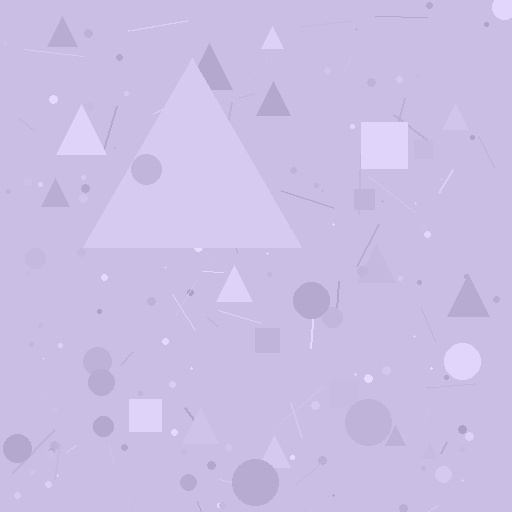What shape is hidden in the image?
A triangle is hidden in the image.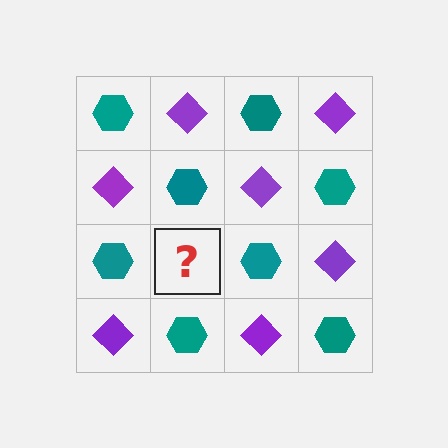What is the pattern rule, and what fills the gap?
The rule is that it alternates teal hexagon and purple diamond in a checkerboard pattern. The gap should be filled with a purple diamond.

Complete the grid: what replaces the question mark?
The question mark should be replaced with a purple diamond.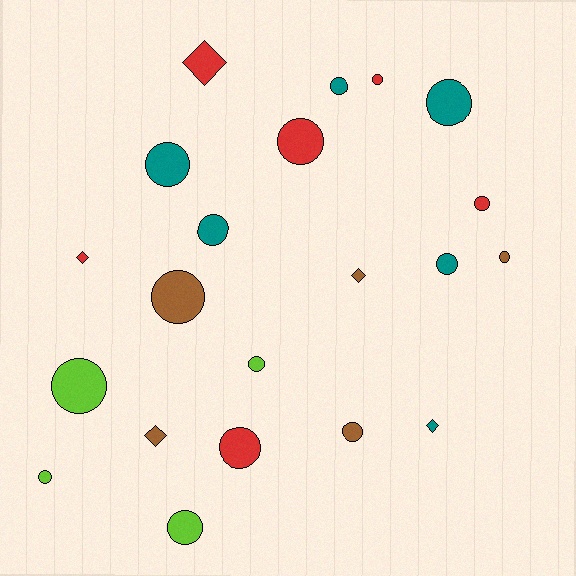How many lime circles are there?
There are 4 lime circles.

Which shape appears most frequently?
Circle, with 16 objects.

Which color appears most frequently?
Red, with 6 objects.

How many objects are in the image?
There are 21 objects.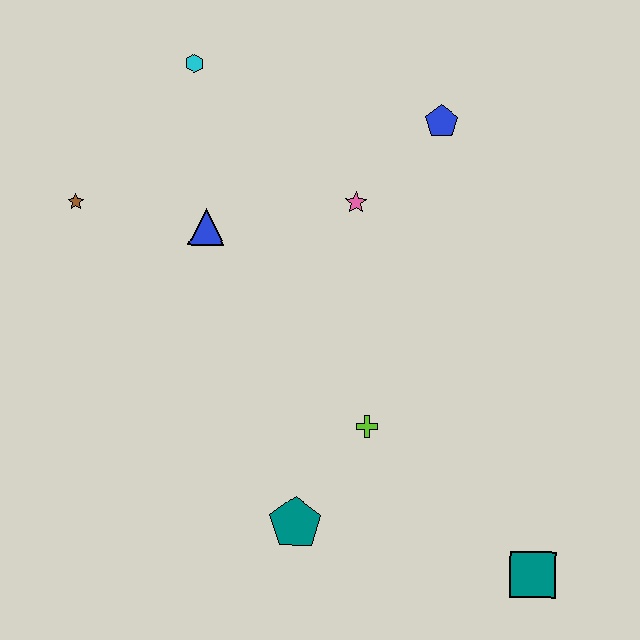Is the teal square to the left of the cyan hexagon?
No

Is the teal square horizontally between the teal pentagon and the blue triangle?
No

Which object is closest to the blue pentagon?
The pink star is closest to the blue pentagon.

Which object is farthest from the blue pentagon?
The teal square is farthest from the blue pentagon.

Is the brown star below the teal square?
No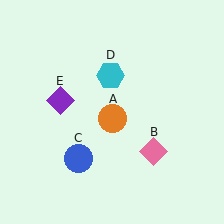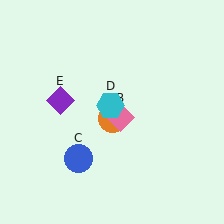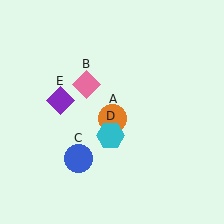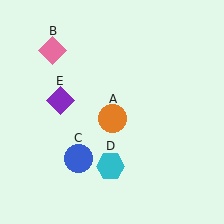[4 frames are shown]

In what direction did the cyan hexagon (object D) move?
The cyan hexagon (object D) moved down.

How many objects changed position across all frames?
2 objects changed position: pink diamond (object B), cyan hexagon (object D).